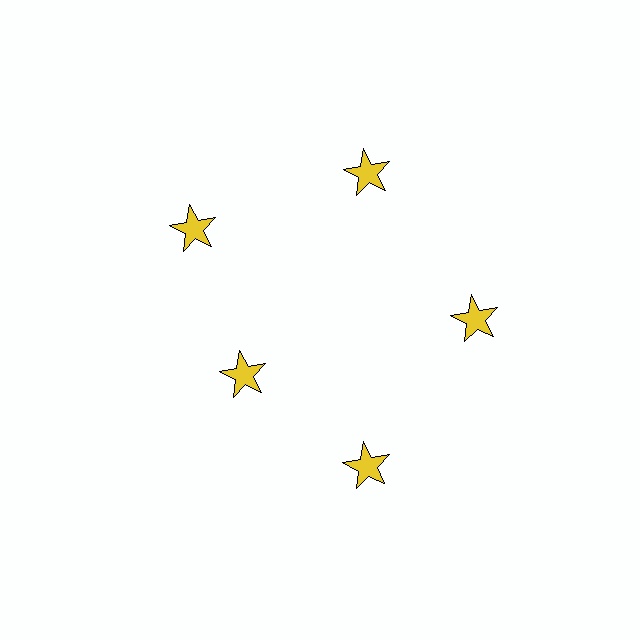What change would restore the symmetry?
The symmetry would be restored by moving it outward, back onto the ring so that all 5 stars sit at equal angles and equal distance from the center.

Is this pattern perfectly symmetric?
No. The 5 yellow stars are arranged in a ring, but one element near the 8 o'clock position is pulled inward toward the center, breaking the 5-fold rotational symmetry.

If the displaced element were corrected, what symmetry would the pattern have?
It would have 5-fold rotational symmetry — the pattern would map onto itself every 72 degrees.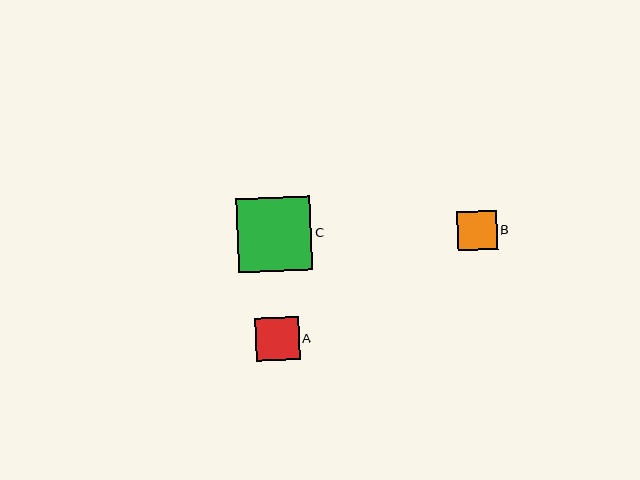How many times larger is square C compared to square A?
Square C is approximately 1.7 times the size of square A.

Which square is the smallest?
Square B is the smallest with a size of approximately 39 pixels.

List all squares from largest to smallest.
From largest to smallest: C, A, B.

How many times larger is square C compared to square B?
Square C is approximately 1.9 times the size of square B.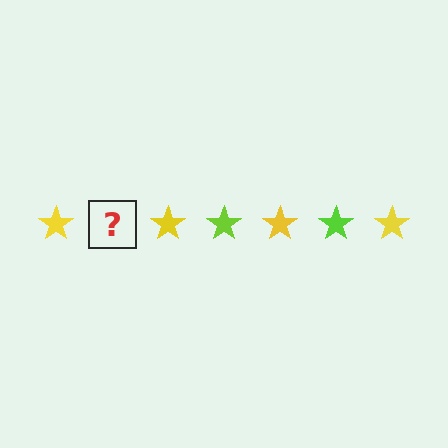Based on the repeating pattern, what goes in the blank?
The blank should be a lime star.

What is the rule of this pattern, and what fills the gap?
The rule is that the pattern cycles through yellow, lime stars. The gap should be filled with a lime star.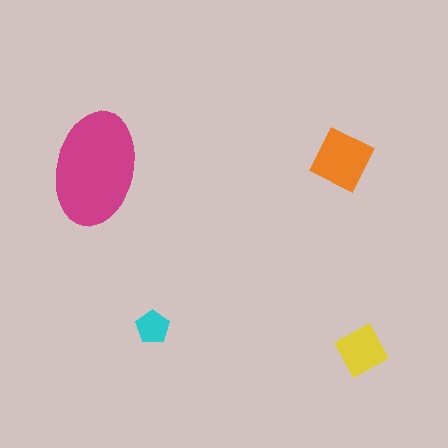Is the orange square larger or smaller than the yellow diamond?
Larger.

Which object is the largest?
The magenta ellipse.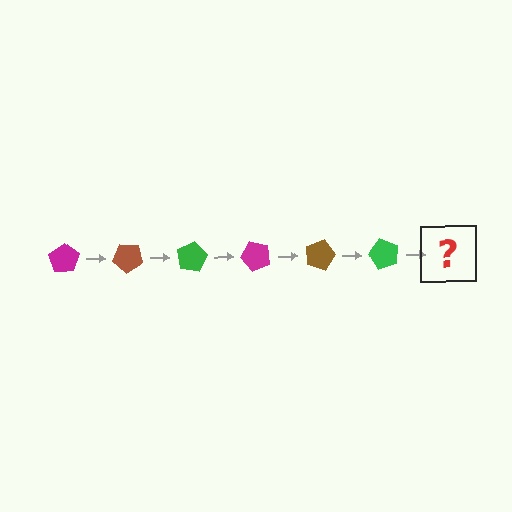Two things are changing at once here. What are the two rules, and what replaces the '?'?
The two rules are that it rotates 40 degrees each step and the color cycles through magenta, brown, and green. The '?' should be a magenta pentagon, rotated 240 degrees from the start.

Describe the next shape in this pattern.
It should be a magenta pentagon, rotated 240 degrees from the start.